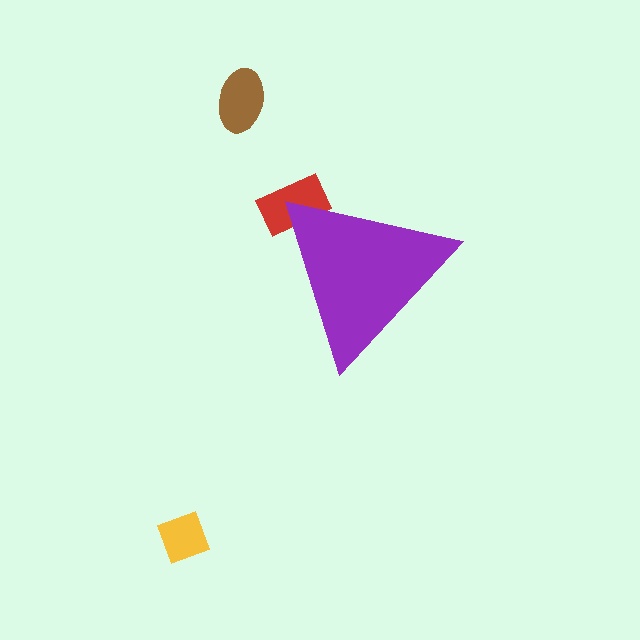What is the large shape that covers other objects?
A purple triangle.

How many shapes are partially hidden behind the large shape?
1 shape is partially hidden.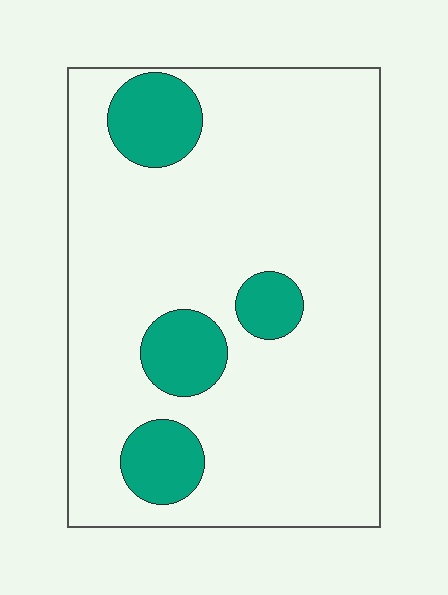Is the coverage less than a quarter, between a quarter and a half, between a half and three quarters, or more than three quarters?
Less than a quarter.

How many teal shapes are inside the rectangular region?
4.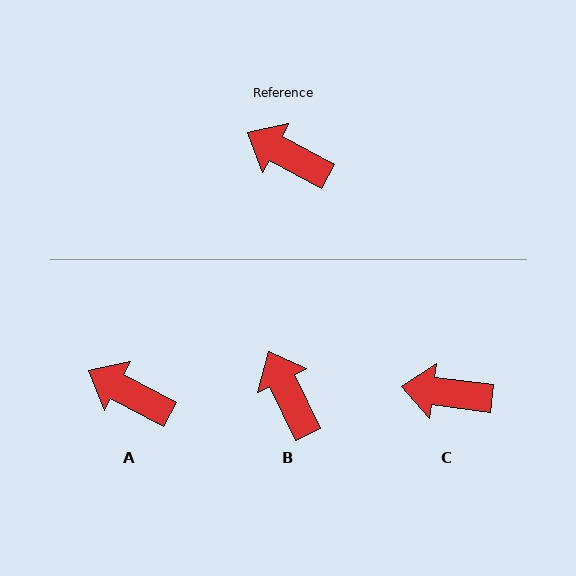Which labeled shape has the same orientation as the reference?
A.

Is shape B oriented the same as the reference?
No, it is off by about 36 degrees.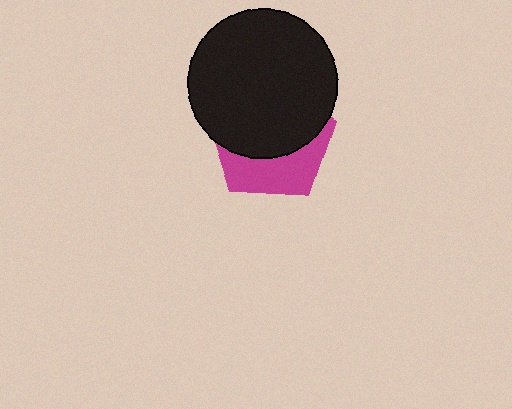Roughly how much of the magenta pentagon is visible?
A small part of it is visible (roughly 38%).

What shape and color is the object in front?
The object in front is a black circle.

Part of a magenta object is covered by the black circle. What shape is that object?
It is a pentagon.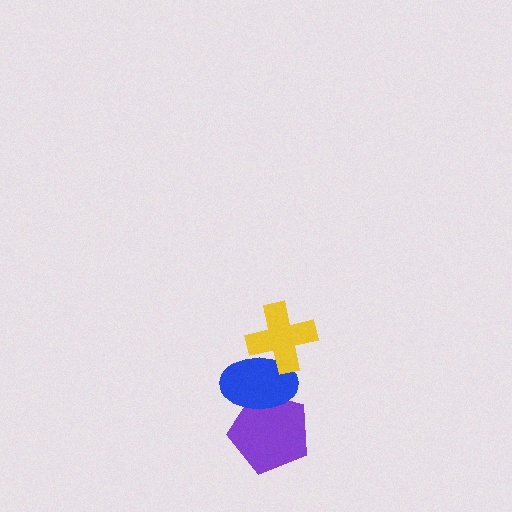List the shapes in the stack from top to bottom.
From top to bottom: the yellow cross, the blue ellipse, the purple pentagon.